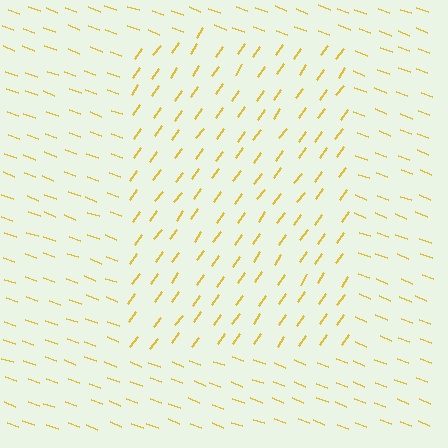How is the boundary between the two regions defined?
The boundary is defined purely by a change in line orientation (approximately 75 degrees difference). All lines are the same color and thickness.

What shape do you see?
I see a rectangle.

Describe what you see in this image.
The image is filled with small yellow line segments. A rectangle region in the image has lines oriented differently from the surrounding lines, creating a visible texture boundary.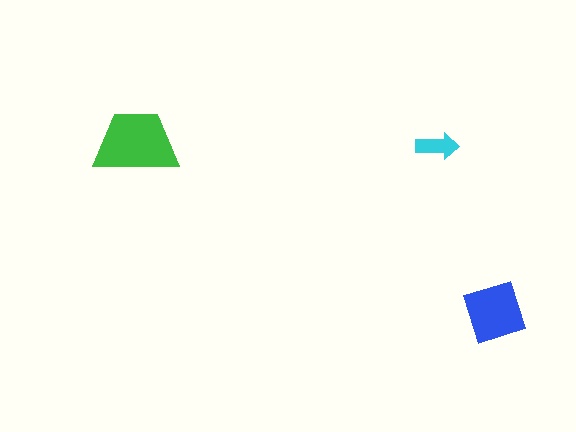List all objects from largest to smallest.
The green trapezoid, the blue square, the cyan arrow.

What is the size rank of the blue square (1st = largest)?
2nd.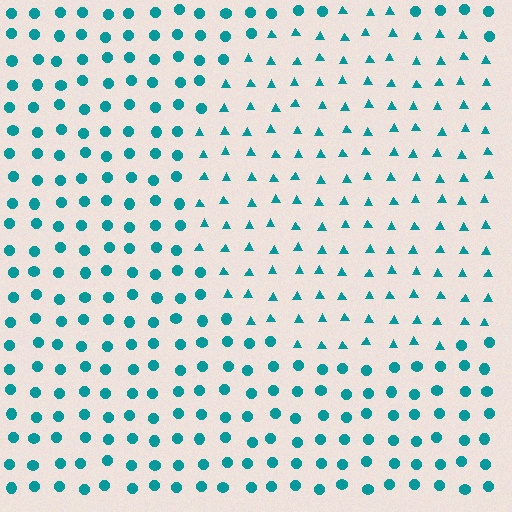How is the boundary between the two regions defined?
The boundary is defined by a change in element shape: triangles inside vs. circles outside. All elements share the same color and spacing.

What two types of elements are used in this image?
The image uses triangles inside the circle region and circles outside it.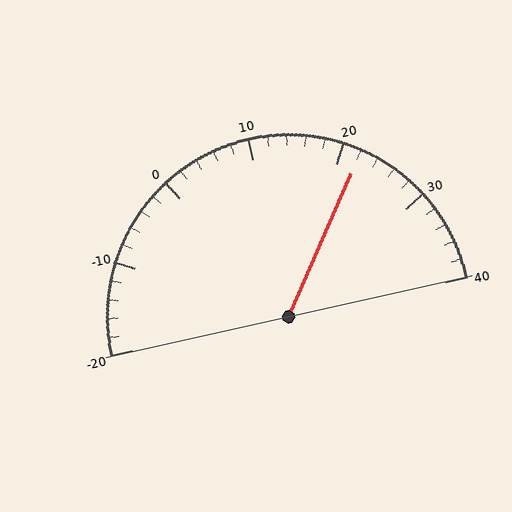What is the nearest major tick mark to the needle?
The nearest major tick mark is 20.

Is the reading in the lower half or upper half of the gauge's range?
The reading is in the upper half of the range (-20 to 40).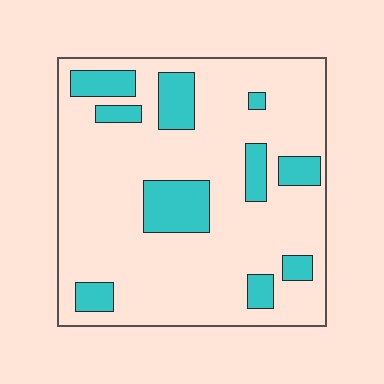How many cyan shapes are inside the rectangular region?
10.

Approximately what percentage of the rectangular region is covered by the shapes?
Approximately 20%.